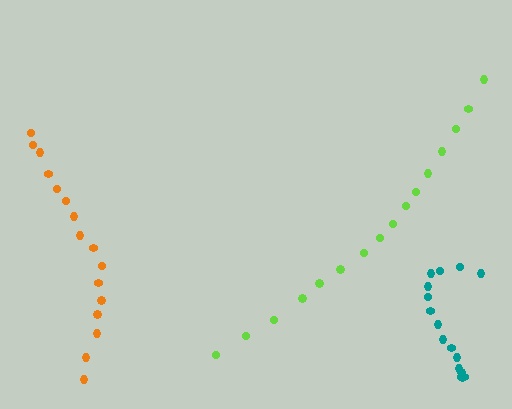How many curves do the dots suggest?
There are 3 distinct paths.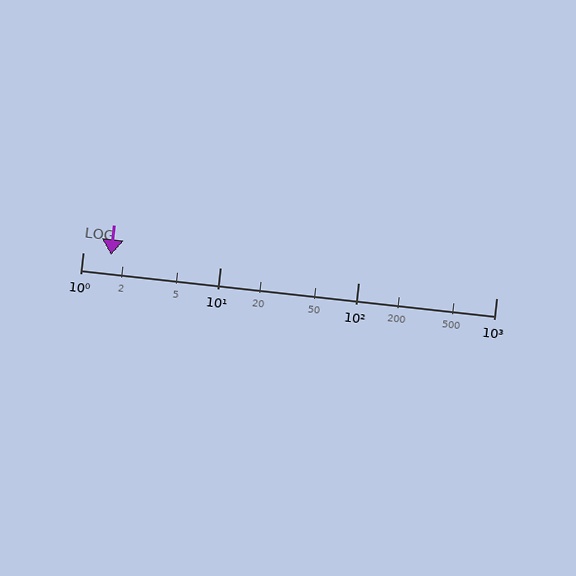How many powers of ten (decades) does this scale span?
The scale spans 3 decades, from 1 to 1000.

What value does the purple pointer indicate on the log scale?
The pointer indicates approximately 1.6.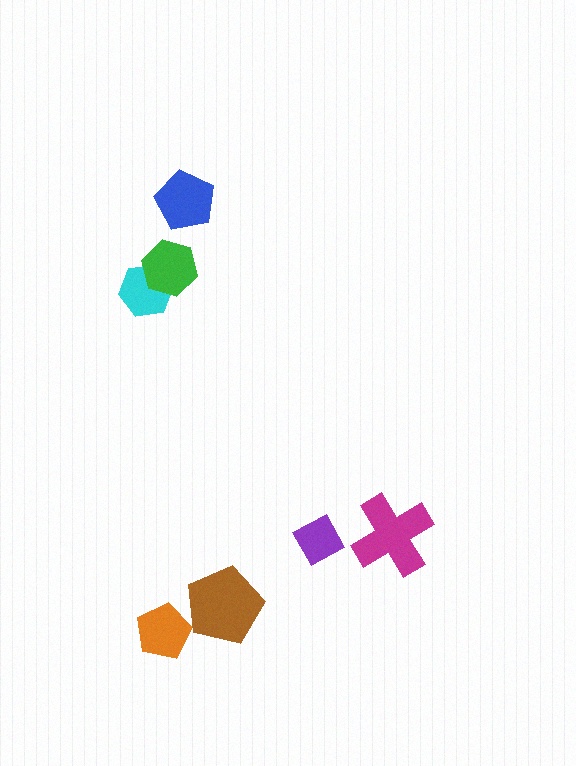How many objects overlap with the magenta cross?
0 objects overlap with the magenta cross.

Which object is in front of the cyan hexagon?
The green hexagon is in front of the cyan hexagon.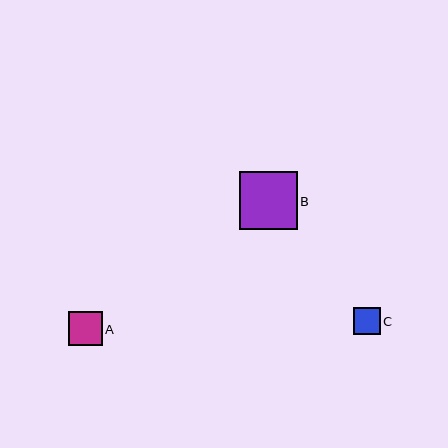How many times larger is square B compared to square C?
Square B is approximately 2.1 times the size of square C.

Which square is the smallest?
Square C is the smallest with a size of approximately 27 pixels.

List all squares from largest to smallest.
From largest to smallest: B, A, C.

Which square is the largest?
Square B is the largest with a size of approximately 58 pixels.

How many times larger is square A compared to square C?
Square A is approximately 1.3 times the size of square C.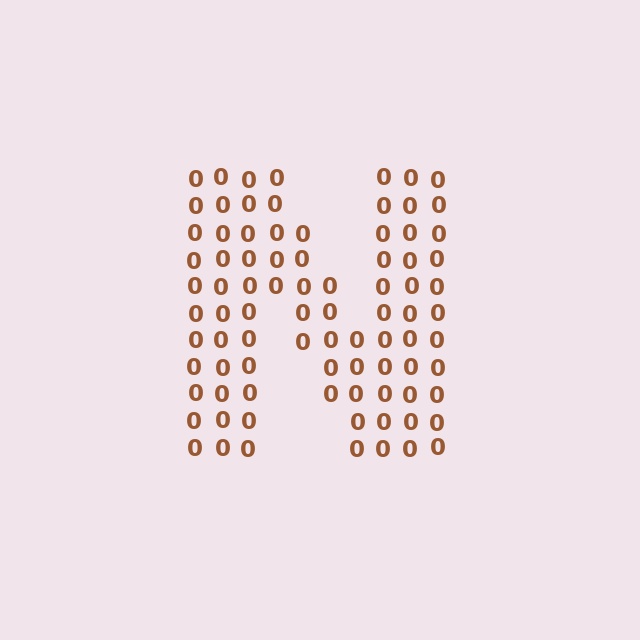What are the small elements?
The small elements are digit 0's.